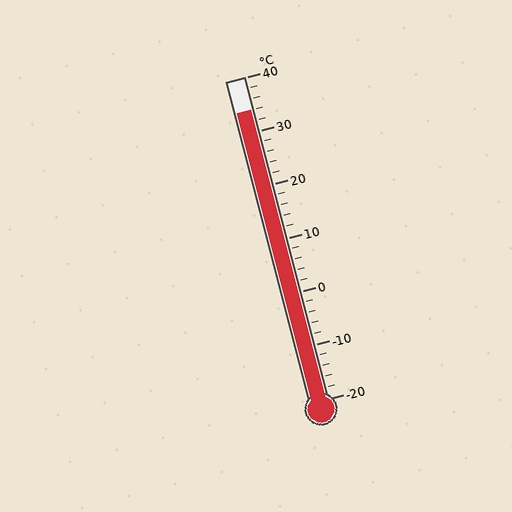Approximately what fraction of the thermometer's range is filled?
The thermometer is filled to approximately 90% of its range.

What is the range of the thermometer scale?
The thermometer scale ranges from -20°C to 40°C.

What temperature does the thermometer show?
The thermometer shows approximately 34°C.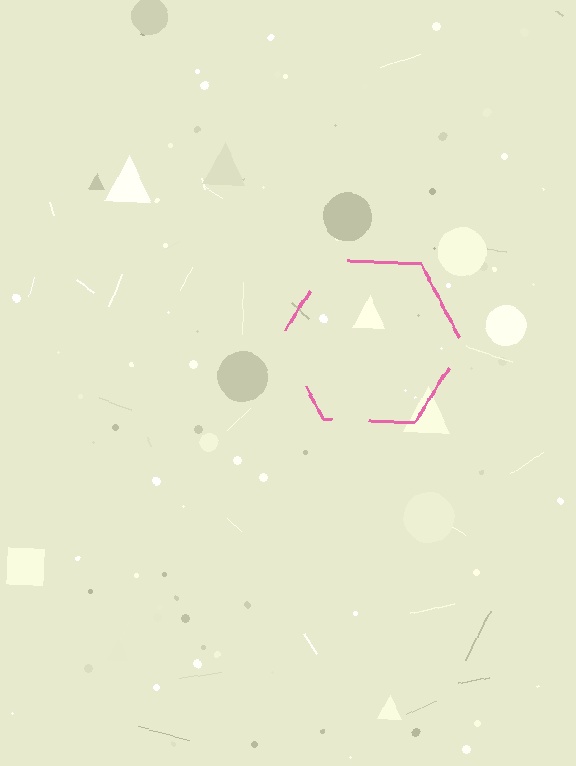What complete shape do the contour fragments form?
The contour fragments form a hexagon.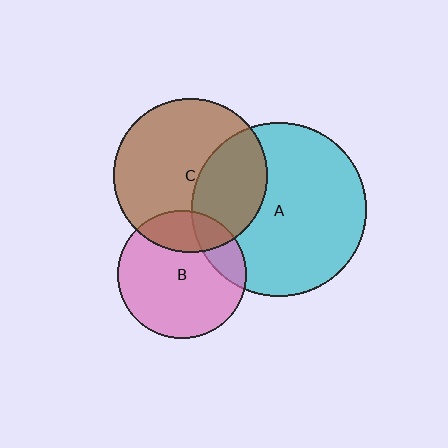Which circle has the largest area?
Circle A (cyan).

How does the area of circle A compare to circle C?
Approximately 1.3 times.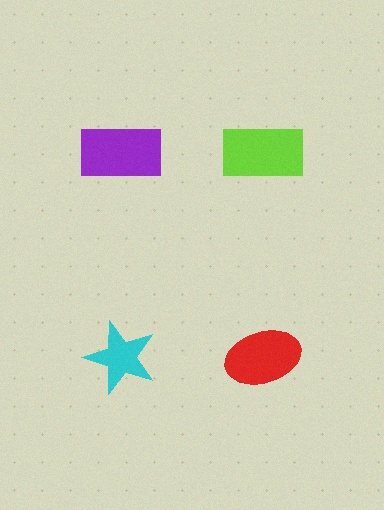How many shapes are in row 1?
2 shapes.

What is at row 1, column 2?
A lime rectangle.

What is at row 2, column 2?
A red ellipse.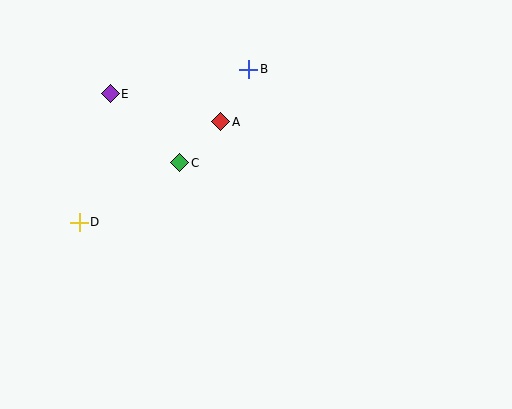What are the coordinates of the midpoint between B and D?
The midpoint between B and D is at (164, 146).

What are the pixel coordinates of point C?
Point C is at (180, 163).